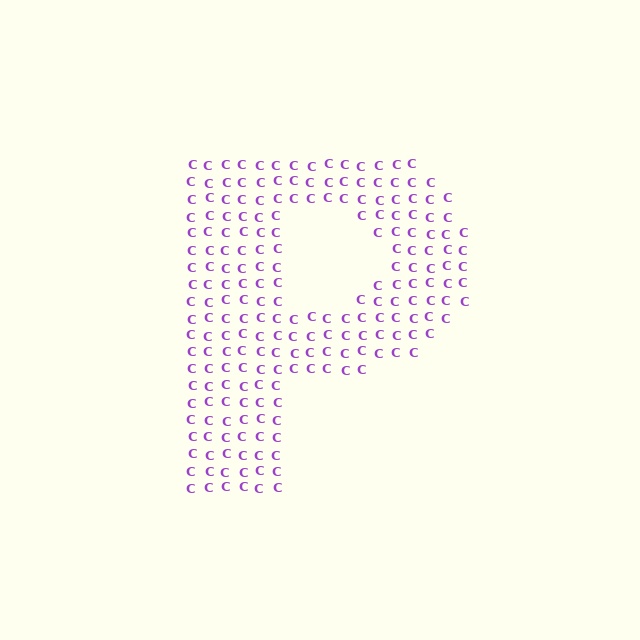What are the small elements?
The small elements are letter C's.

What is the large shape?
The large shape is the letter P.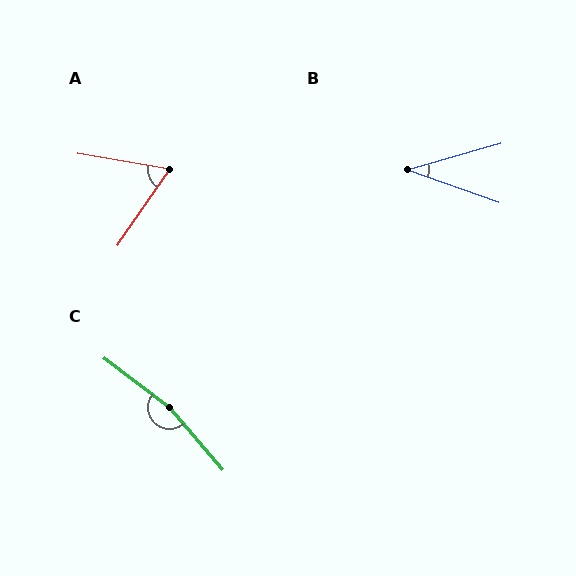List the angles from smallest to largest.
B (35°), A (65°), C (167°).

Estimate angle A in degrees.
Approximately 65 degrees.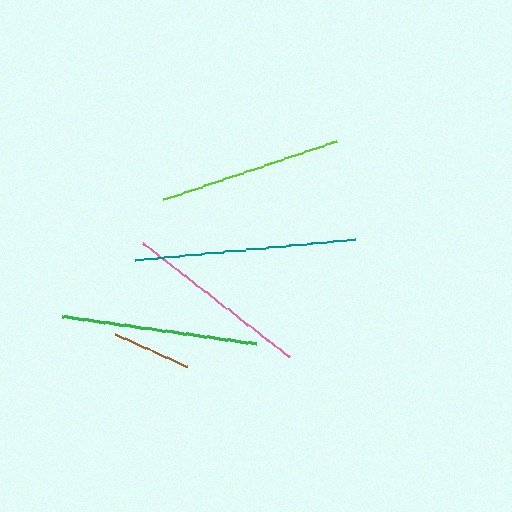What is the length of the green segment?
The green segment is approximately 197 pixels long.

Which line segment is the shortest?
The brown line is the shortest at approximately 80 pixels.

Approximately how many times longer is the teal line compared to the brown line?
The teal line is approximately 2.8 times the length of the brown line.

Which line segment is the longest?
The teal line is the longest at approximately 222 pixels.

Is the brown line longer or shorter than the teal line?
The teal line is longer than the brown line.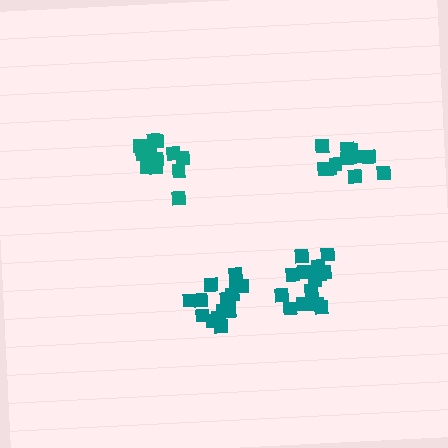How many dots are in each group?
Group 1: 14 dots, Group 2: 13 dots, Group 3: 15 dots, Group 4: 14 dots (56 total).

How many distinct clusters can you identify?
There are 4 distinct clusters.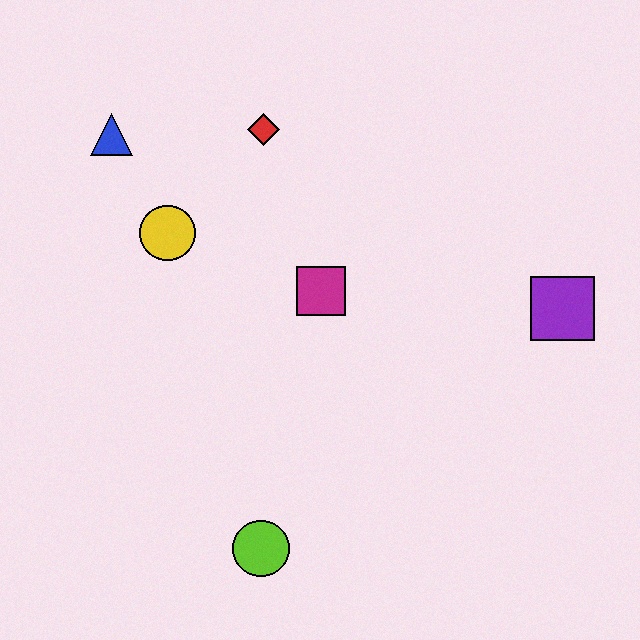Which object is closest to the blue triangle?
The yellow circle is closest to the blue triangle.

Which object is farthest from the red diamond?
The lime circle is farthest from the red diamond.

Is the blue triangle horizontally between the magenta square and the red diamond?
No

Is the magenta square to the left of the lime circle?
No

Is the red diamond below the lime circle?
No